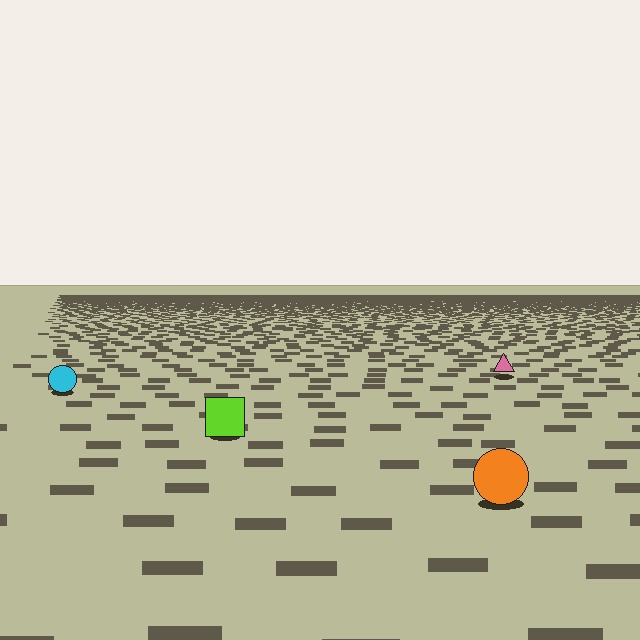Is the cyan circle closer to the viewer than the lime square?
No. The lime square is closer — you can tell from the texture gradient: the ground texture is coarser near it.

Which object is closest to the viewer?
The orange circle is closest. The texture marks near it are larger and more spread out.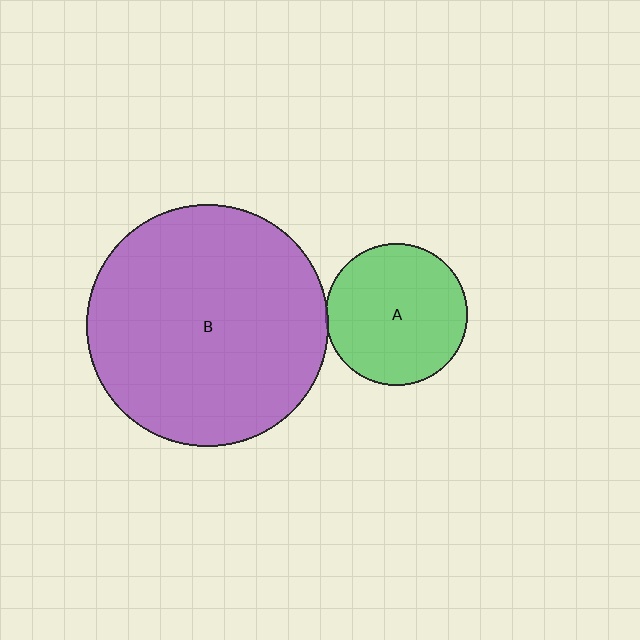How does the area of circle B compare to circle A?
Approximately 2.9 times.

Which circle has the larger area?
Circle B (purple).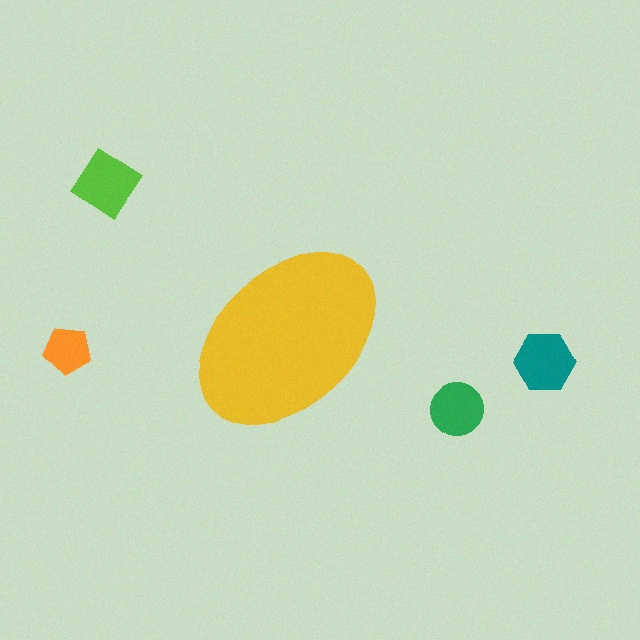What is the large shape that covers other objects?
A yellow ellipse.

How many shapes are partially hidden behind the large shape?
0 shapes are partially hidden.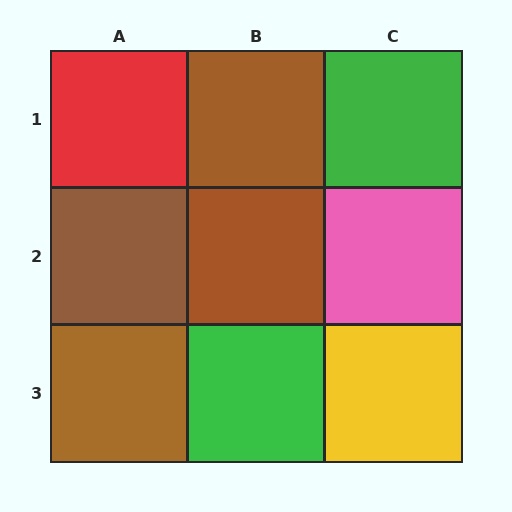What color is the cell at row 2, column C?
Pink.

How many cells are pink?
1 cell is pink.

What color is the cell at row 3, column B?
Green.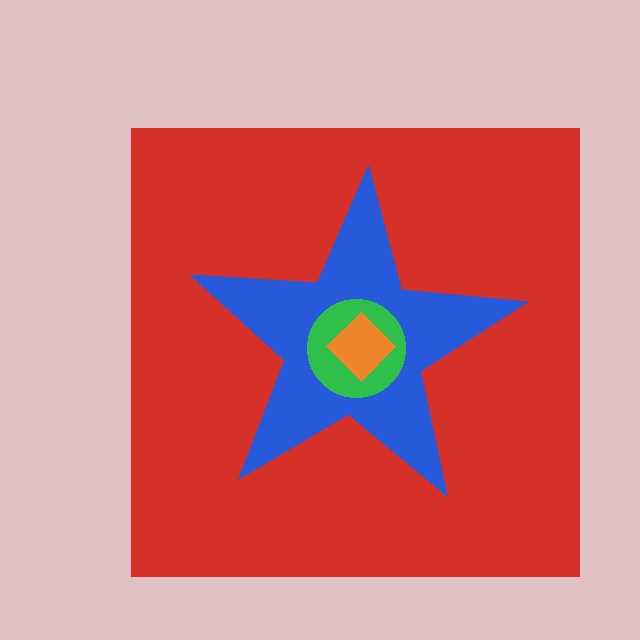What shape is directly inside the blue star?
The green circle.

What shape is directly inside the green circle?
The orange diamond.